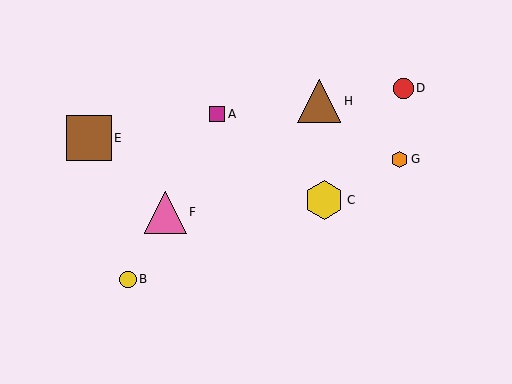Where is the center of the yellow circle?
The center of the yellow circle is at (128, 279).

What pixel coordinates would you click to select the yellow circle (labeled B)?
Click at (128, 279) to select the yellow circle B.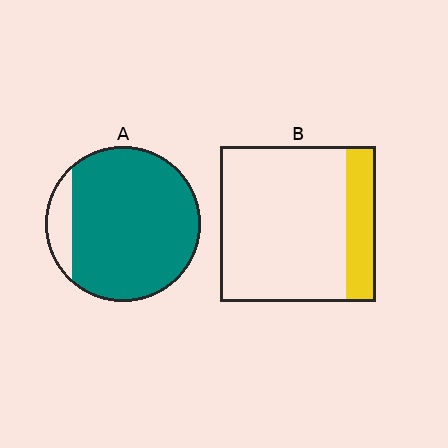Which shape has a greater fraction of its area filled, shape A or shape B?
Shape A.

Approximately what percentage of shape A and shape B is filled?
A is approximately 90% and B is approximately 20%.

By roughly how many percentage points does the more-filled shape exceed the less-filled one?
By roughly 70 percentage points (A over B).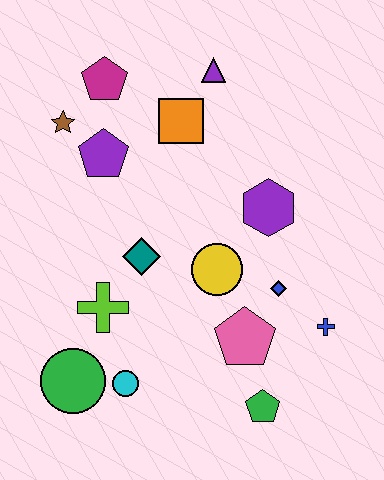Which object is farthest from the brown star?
The green pentagon is farthest from the brown star.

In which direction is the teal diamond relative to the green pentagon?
The teal diamond is above the green pentagon.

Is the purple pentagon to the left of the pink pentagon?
Yes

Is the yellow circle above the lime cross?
Yes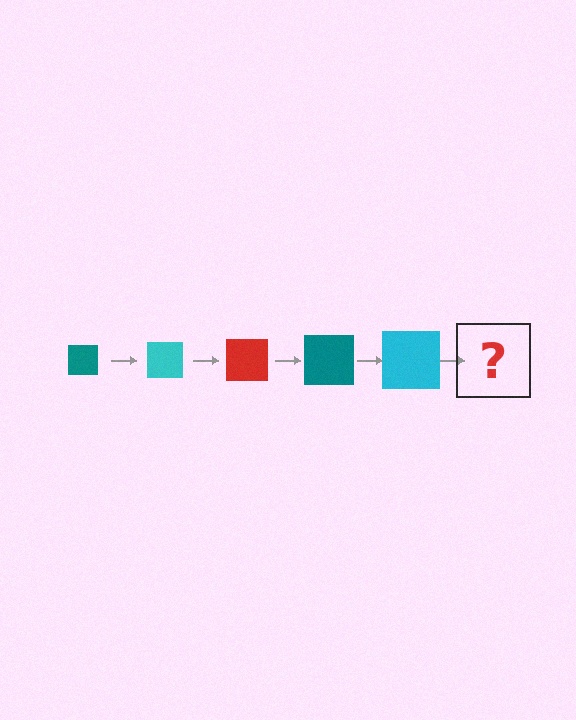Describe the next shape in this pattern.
It should be a red square, larger than the previous one.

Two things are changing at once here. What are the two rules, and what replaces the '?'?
The two rules are that the square grows larger each step and the color cycles through teal, cyan, and red. The '?' should be a red square, larger than the previous one.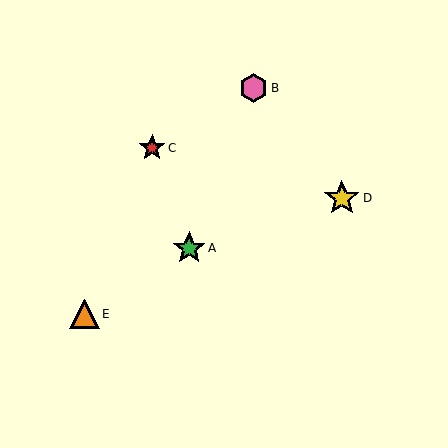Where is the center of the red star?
The center of the red star is at (152, 148).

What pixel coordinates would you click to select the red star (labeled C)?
Click at (152, 148) to select the red star C.